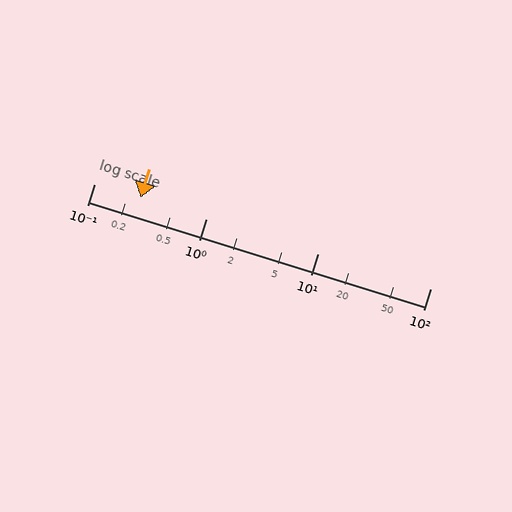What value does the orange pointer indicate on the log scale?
The pointer indicates approximately 0.26.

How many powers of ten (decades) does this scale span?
The scale spans 3 decades, from 0.1 to 100.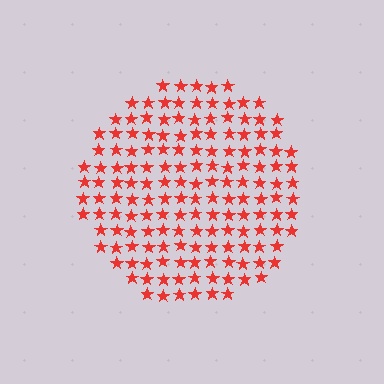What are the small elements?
The small elements are stars.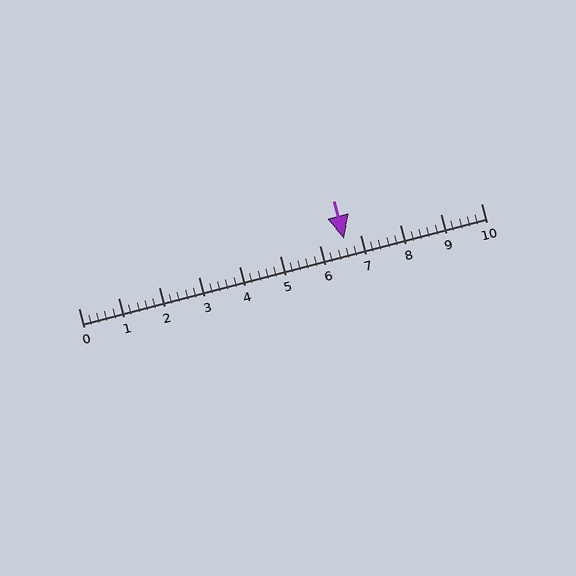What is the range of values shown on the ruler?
The ruler shows values from 0 to 10.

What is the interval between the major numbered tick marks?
The major tick marks are spaced 1 units apart.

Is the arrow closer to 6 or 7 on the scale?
The arrow is closer to 7.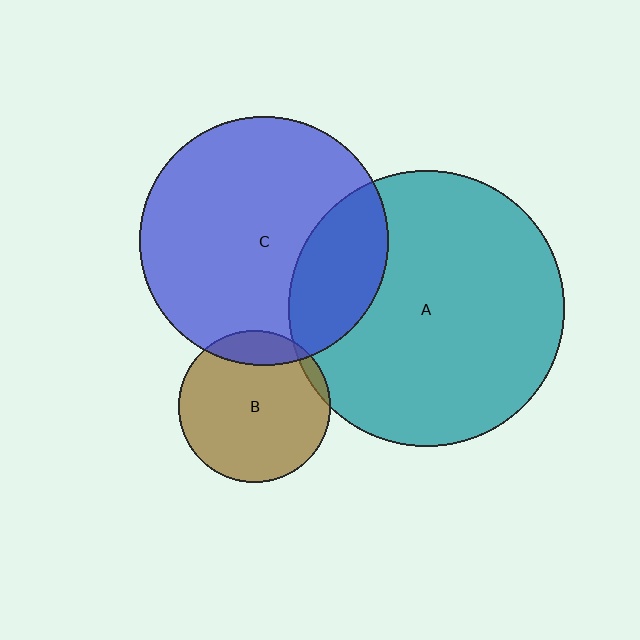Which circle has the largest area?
Circle A (teal).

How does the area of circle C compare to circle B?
Approximately 2.7 times.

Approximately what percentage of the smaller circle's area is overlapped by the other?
Approximately 5%.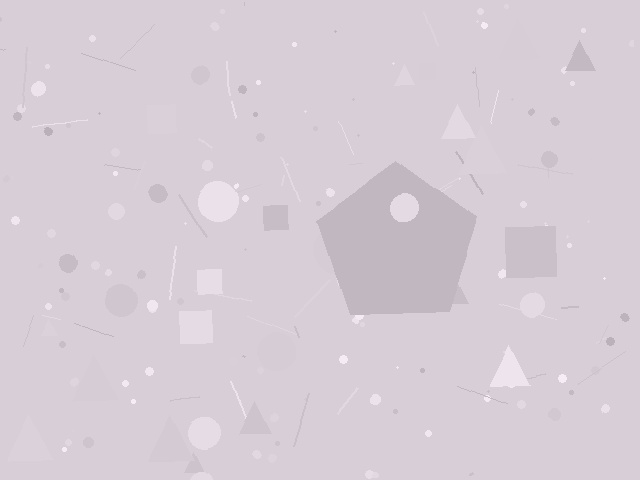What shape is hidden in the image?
A pentagon is hidden in the image.